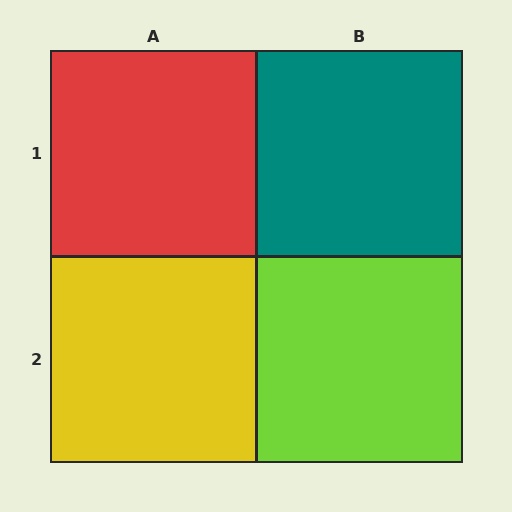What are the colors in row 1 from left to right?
Red, teal.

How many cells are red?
1 cell is red.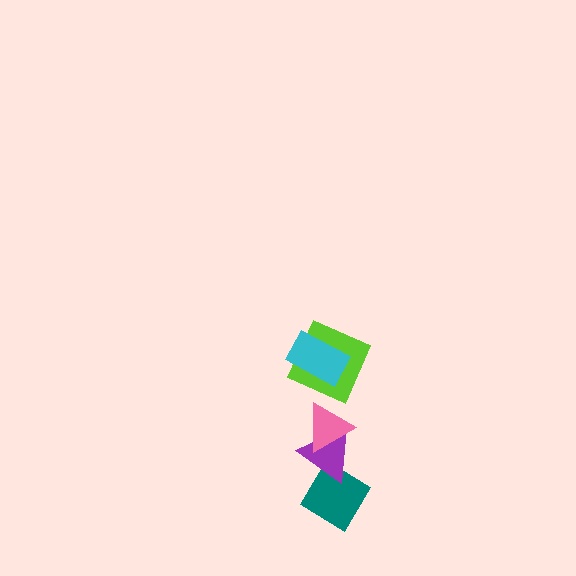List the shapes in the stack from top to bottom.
From top to bottom: the cyan rectangle, the lime square, the pink triangle, the purple triangle, the teal diamond.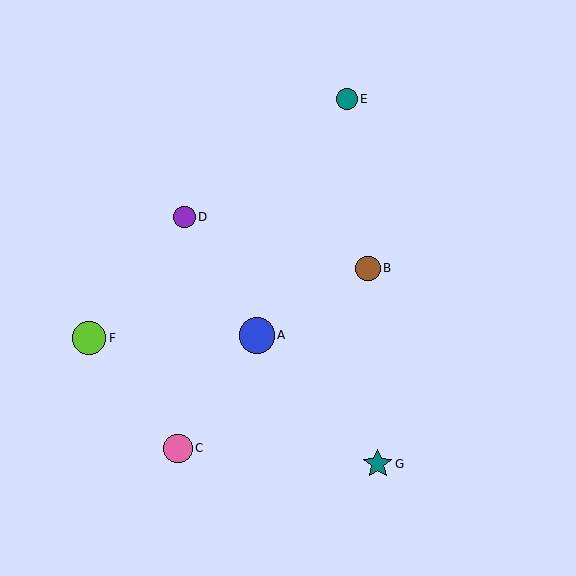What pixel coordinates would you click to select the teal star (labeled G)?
Click at (378, 464) to select the teal star G.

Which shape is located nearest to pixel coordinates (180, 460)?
The pink circle (labeled C) at (178, 448) is nearest to that location.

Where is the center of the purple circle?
The center of the purple circle is at (184, 217).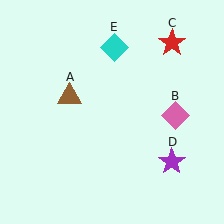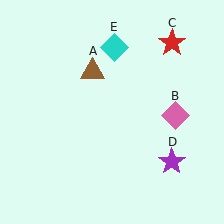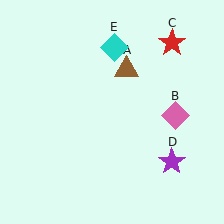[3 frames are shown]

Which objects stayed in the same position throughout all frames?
Pink diamond (object B) and red star (object C) and purple star (object D) and cyan diamond (object E) remained stationary.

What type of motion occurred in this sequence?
The brown triangle (object A) rotated clockwise around the center of the scene.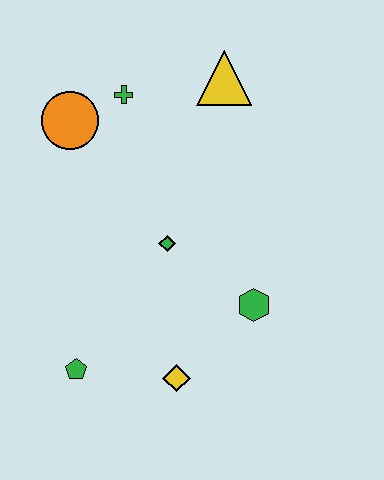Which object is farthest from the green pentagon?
The yellow triangle is farthest from the green pentagon.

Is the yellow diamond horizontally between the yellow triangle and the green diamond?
Yes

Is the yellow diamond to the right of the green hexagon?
No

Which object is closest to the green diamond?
The green hexagon is closest to the green diamond.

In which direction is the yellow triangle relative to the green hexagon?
The yellow triangle is above the green hexagon.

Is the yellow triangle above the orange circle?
Yes